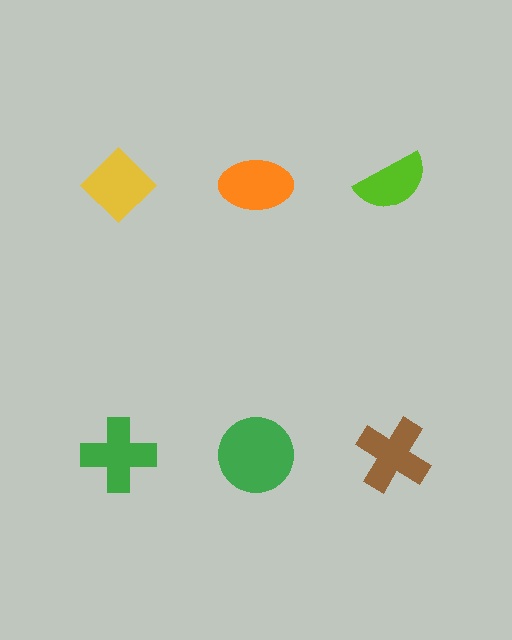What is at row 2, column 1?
A green cross.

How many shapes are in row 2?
3 shapes.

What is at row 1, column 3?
A lime semicircle.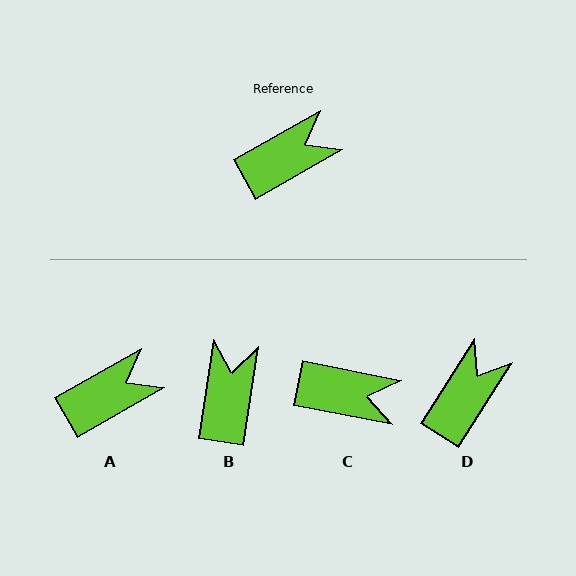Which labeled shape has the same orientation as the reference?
A.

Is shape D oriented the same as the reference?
No, it is off by about 28 degrees.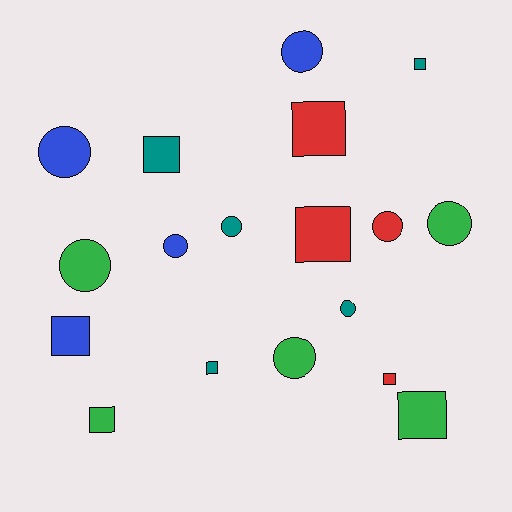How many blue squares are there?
There is 1 blue square.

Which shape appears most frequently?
Square, with 9 objects.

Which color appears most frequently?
Teal, with 5 objects.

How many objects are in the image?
There are 18 objects.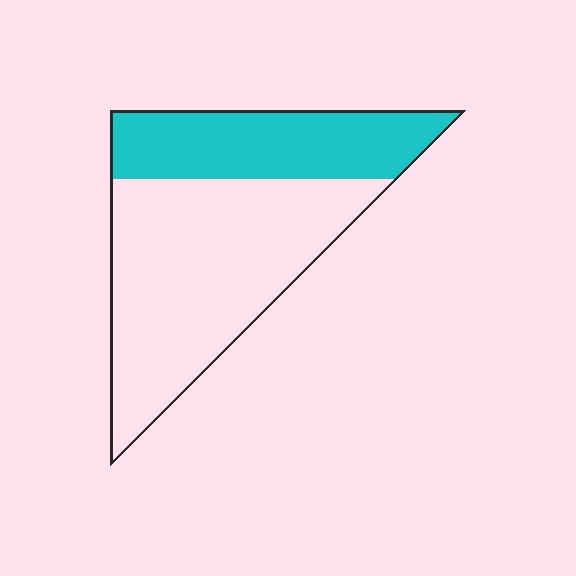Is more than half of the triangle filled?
No.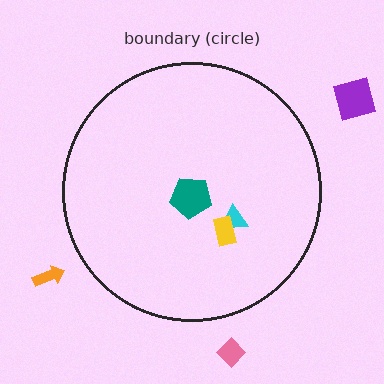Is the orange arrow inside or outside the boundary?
Outside.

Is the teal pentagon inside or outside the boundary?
Inside.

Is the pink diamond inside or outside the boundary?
Outside.